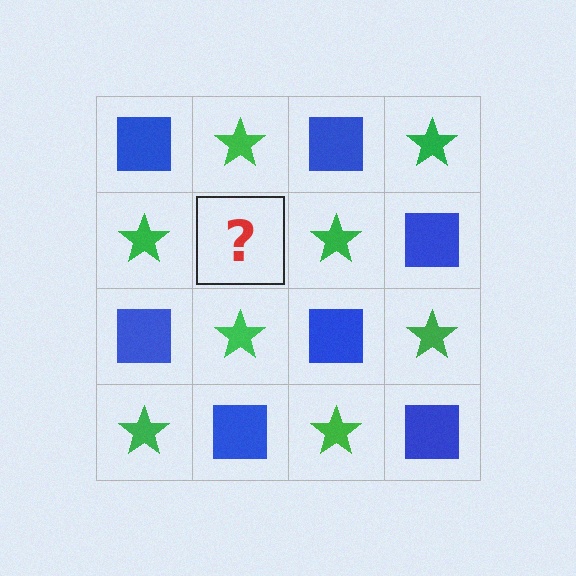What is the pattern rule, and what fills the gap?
The rule is that it alternates blue square and green star in a checkerboard pattern. The gap should be filled with a blue square.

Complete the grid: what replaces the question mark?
The question mark should be replaced with a blue square.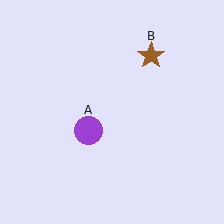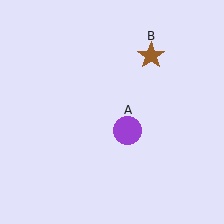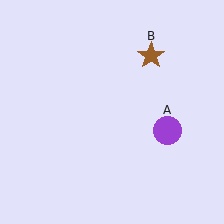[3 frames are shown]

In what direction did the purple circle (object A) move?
The purple circle (object A) moved right.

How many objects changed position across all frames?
1 object changed position: purple circle (object A).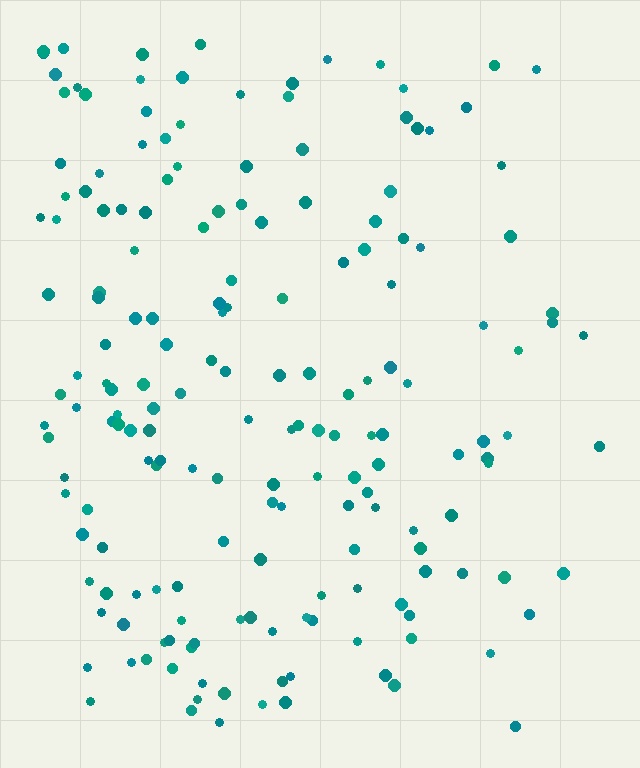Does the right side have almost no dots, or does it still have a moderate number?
Still a moderate number, just noticeably fewer than the left.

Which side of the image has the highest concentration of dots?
The left.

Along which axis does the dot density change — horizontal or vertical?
Horizontal.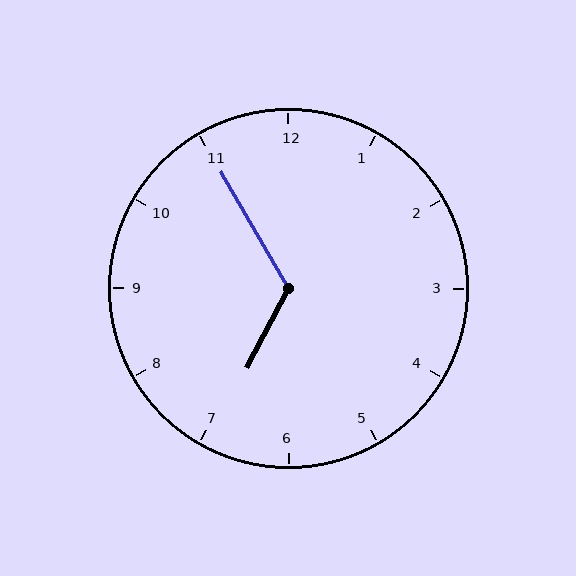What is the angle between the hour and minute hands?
Approximately 122 degrees.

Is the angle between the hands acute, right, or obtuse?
It is obtuse.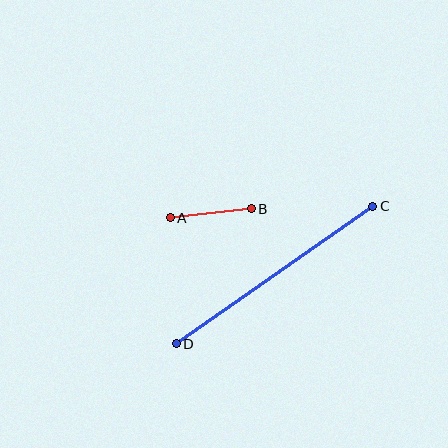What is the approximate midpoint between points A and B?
The midpoint is at approximately (211, 213) pixels.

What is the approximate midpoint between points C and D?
The midpoint is at approximately (275, 275) pixels.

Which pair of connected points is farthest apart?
Points C and D are farthest apart.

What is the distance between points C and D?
The distance is approximately 240 pixels.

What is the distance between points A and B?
The distance is approximately 81 pixels.